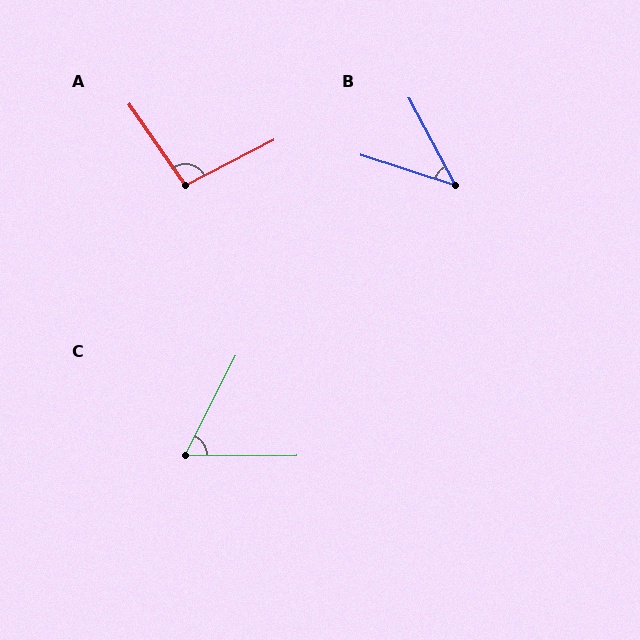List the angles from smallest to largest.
B (44°), C (63°), A (98°).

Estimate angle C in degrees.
Approximately 63 degrees.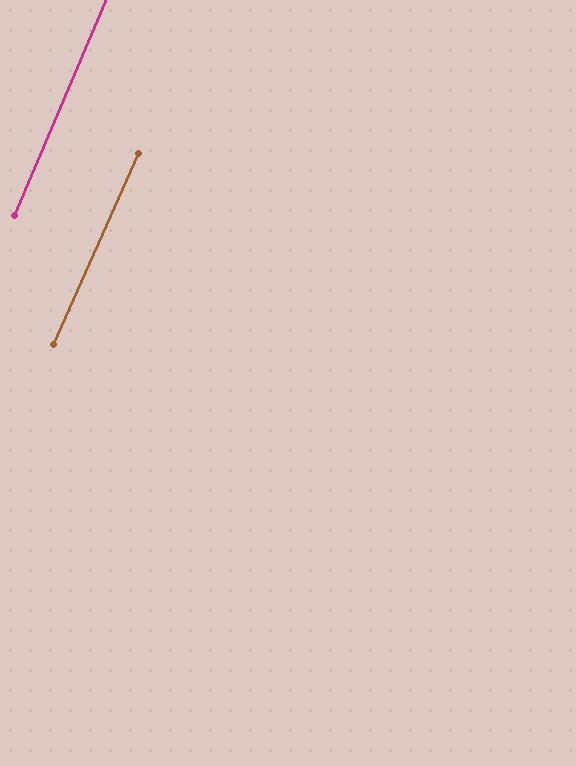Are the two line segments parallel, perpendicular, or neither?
Parallel — their directions differ by only 0.9°.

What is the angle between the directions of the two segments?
Approximately 1 degree.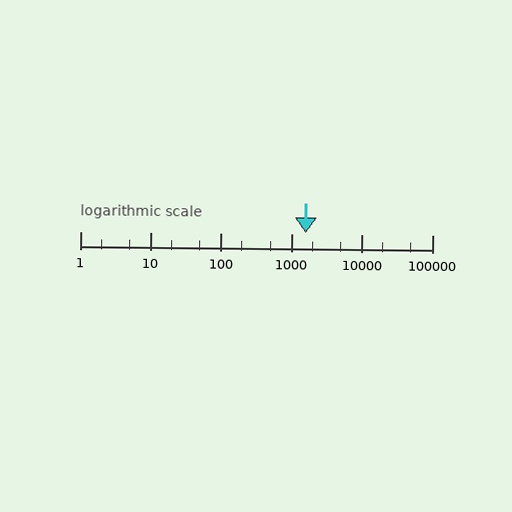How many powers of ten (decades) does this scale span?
The scale spans 5 decades, from 1 to 100000.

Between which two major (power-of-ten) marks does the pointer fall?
The pointer is between 1000 and 10000.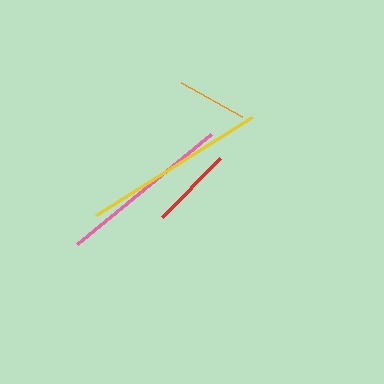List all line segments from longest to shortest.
From longest to shortest: yellow, pink, red, orange.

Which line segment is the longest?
The yellow line is the longest at approximately 184 pixels.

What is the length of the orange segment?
The orange segment is approximately 70 pixels long.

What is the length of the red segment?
The red segment is approximately 83 pixels long.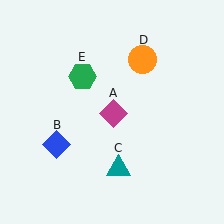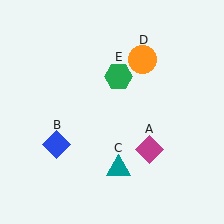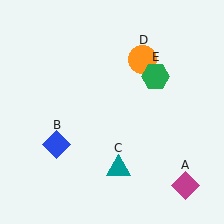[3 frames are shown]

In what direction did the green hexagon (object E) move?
The green hexagon (object E) moved right.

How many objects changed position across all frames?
2 objects changed position: magenta diamond (object A), green hexagon (object E).